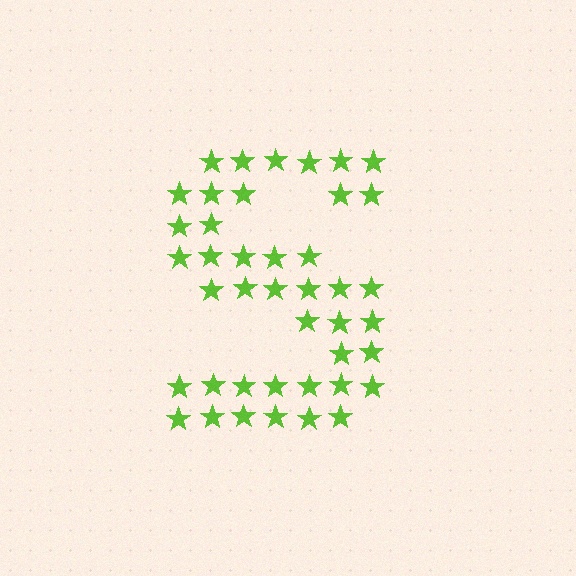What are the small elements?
The small elements are stars.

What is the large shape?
The large shape is the letter S.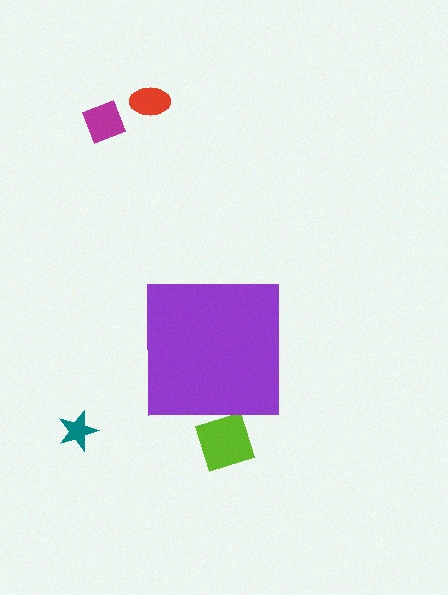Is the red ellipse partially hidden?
No, the red ellipse is fully visible.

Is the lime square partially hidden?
Yes, the lime square is partially hidden behind the purple square.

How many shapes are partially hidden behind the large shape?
1 shape is partially hidden.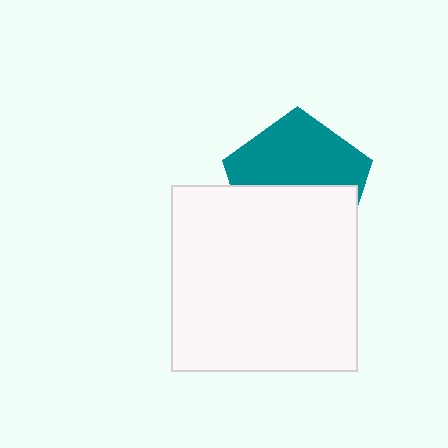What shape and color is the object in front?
The object in front is a white square.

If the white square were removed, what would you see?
You would see the complete teal pentagon.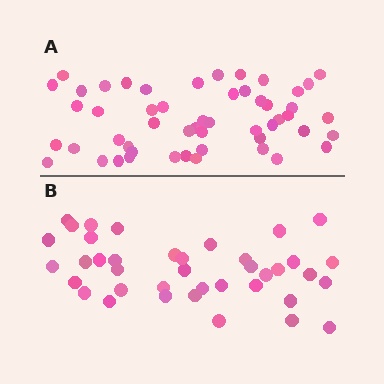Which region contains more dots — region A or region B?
Region A (the top region) has more dots.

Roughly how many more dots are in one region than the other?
Region A has approximately 15 more dots than region B.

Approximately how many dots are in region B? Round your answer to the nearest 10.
About 40 dots. (The exact count is 39, which rounds to 40.)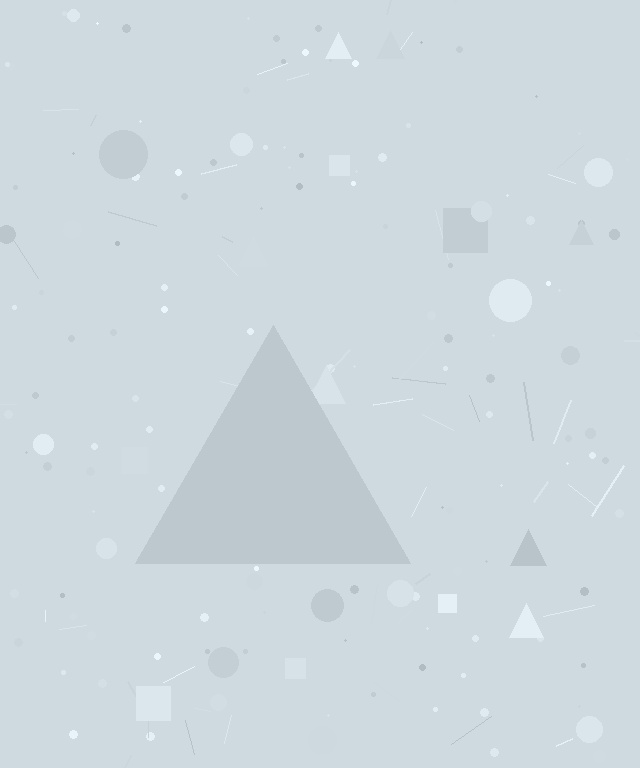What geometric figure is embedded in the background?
A triangle is embedded in the background.